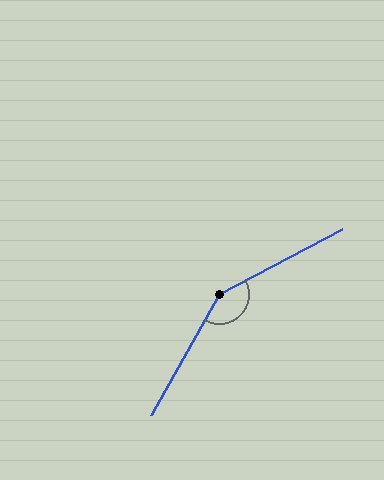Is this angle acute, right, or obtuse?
It is obtuse.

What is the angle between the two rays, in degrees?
Approximately 147 degrees.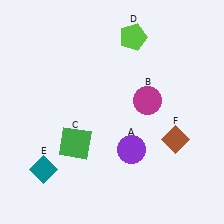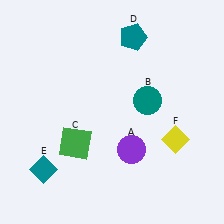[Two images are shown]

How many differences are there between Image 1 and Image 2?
There are 3 differences between the two images.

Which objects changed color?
B changed from magenta to teal. D changed from lime to teal. F changed from brown to yellow.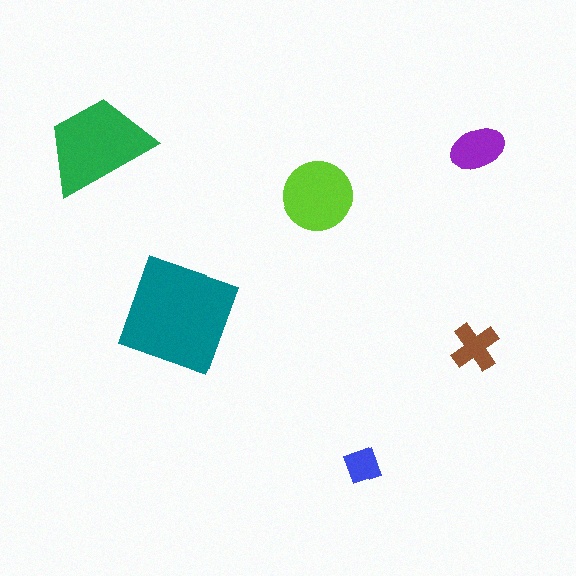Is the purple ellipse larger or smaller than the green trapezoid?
Smaller.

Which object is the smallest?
The blue diamond.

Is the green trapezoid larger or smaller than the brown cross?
Larger.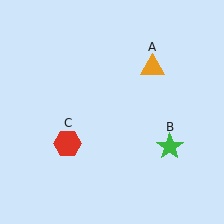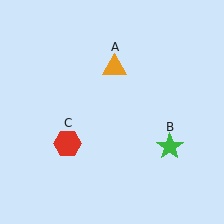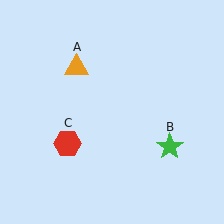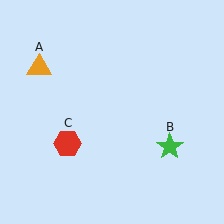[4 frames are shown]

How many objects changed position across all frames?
1 object changed position: orange triangle (object A).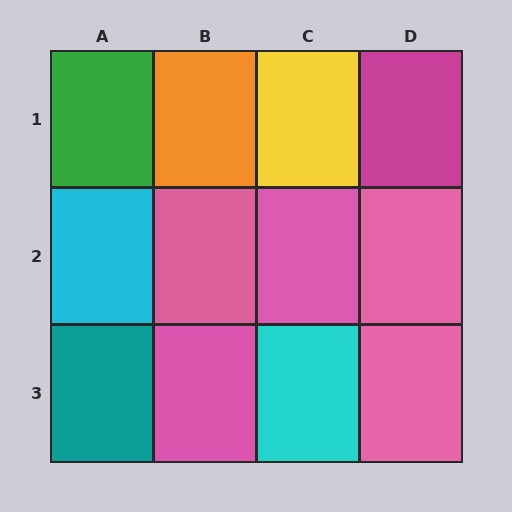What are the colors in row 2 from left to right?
Cyan, pink, pink, pink.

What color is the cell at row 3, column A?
Teal.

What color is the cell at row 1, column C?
Yellow.